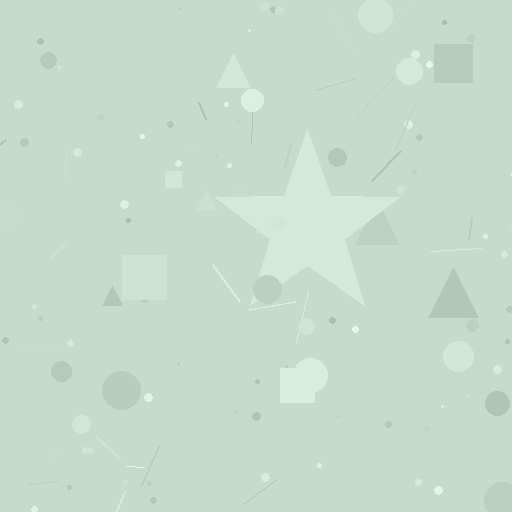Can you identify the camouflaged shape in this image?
The camouflaged shape is a star.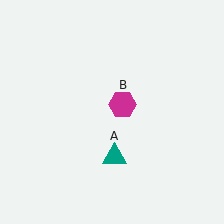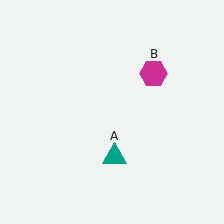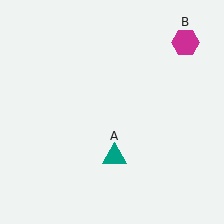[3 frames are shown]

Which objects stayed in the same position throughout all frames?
Teal triangle (object A) remained stationary.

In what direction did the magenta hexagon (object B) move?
The magenta hexagon (object B) moved up and to the right.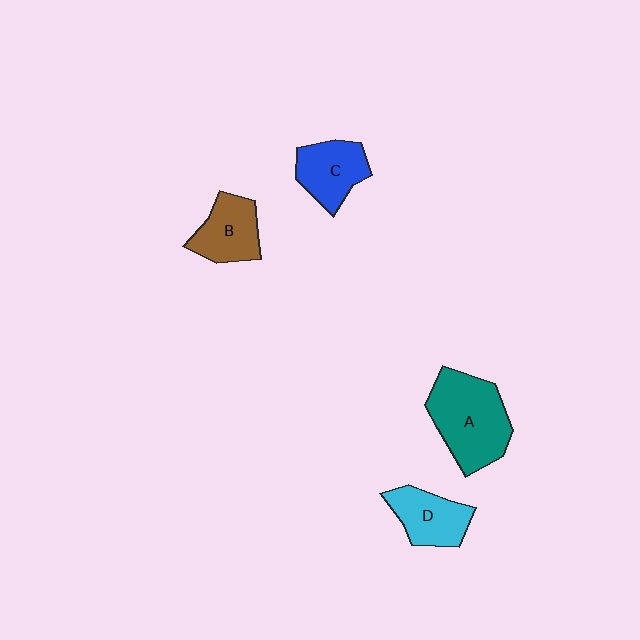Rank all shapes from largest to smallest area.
From largest to smallest: A (teal), C (blue), D (cyan), B (brown).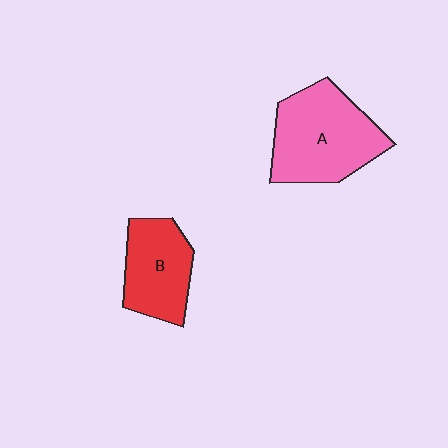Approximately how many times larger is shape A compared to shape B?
Approximately 1.4 times.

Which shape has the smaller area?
Shape B (red).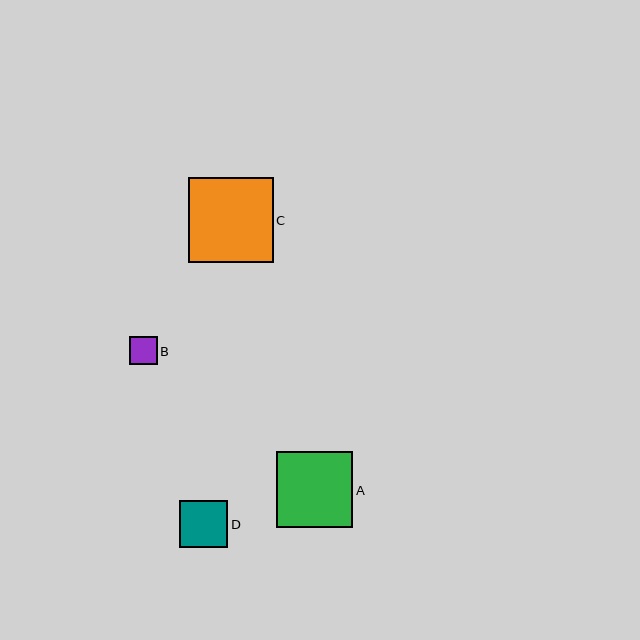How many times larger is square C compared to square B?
Square C is approximately 3.0 times the size of square B.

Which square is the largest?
Square C is the largest with a size of approximately 84 pixels.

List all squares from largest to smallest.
From largest to smallest: C, A, D, B.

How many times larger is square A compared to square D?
Square A is approximately 1.6 times the size of square D.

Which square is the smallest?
Square B is the smallest with a size of approximately 28 pixels.